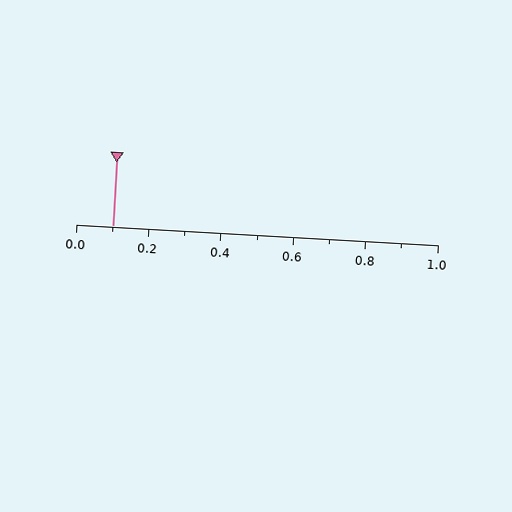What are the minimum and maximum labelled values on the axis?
The axis runs from 0.0 to 1.0.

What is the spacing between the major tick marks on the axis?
The major ticks are spaced 0.2 apart.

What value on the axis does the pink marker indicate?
The marker indicates approximately 0.1.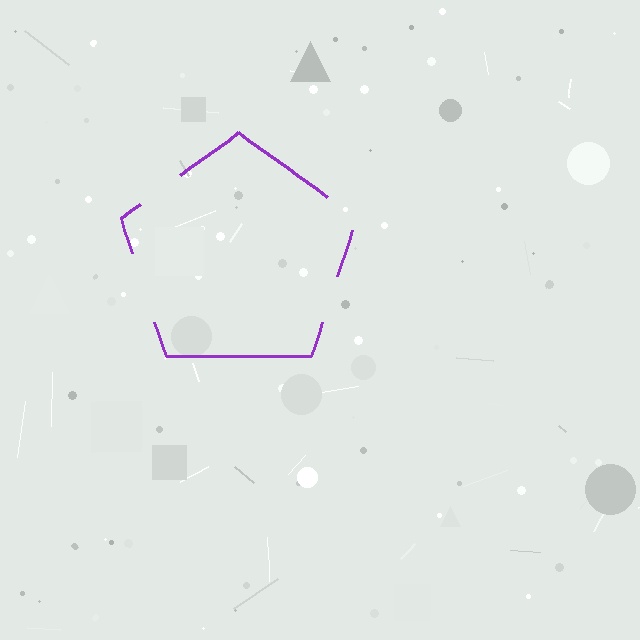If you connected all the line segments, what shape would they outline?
They would outline a pentagon.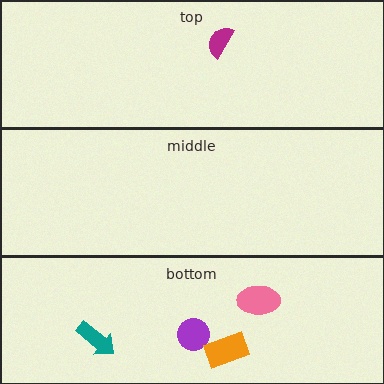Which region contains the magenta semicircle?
The top region.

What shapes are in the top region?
The magenta semicircle.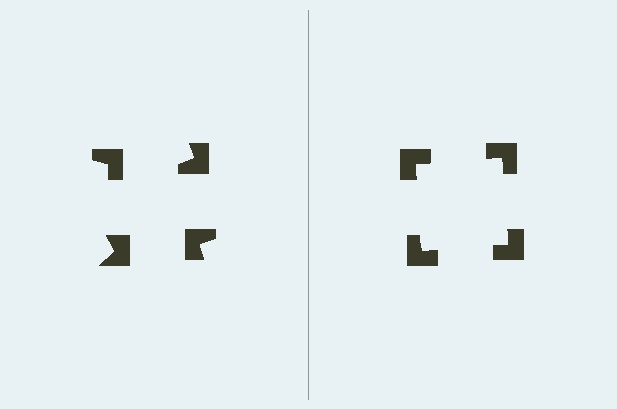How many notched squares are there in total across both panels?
8 — 4 on each side.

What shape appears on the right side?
An illusory square.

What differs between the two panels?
The notched squares are positioned identically on both sides; only the wedge orientations differ. On the right they align to a square; on the left they are misaligned.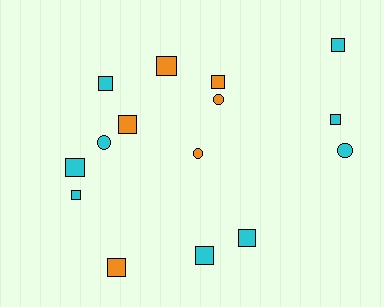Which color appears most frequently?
Cyan, with 9 objects.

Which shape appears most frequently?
Square, with 11 objects.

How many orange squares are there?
There are 4 orange squares.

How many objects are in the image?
There are 15 objects.